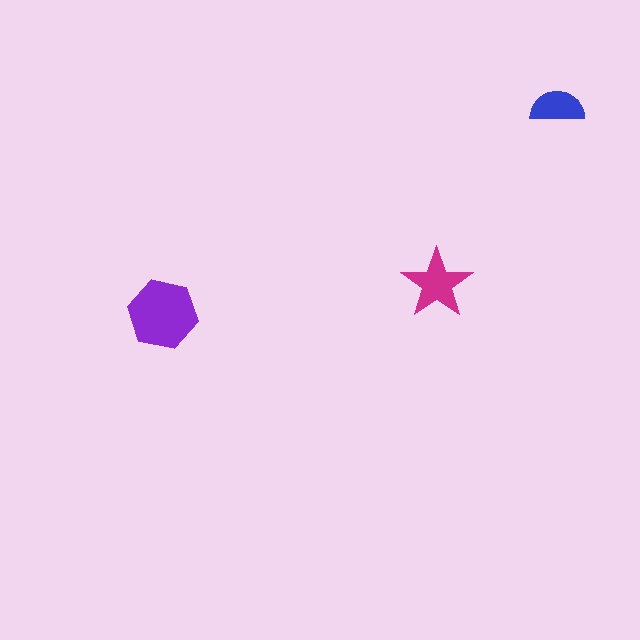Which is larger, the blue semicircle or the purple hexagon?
The purple hexagon.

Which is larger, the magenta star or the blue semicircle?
The magenta star.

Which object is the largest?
The purple hexagon.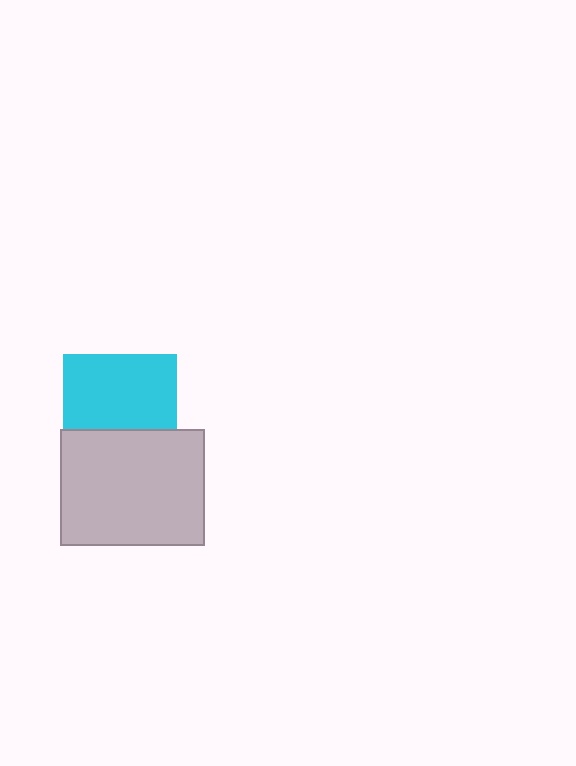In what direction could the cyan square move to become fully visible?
The cyan square could move up. That would shift it out from behind the light gray rectangle entirely.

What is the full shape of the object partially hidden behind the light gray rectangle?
The partially hidden object is a cyan square.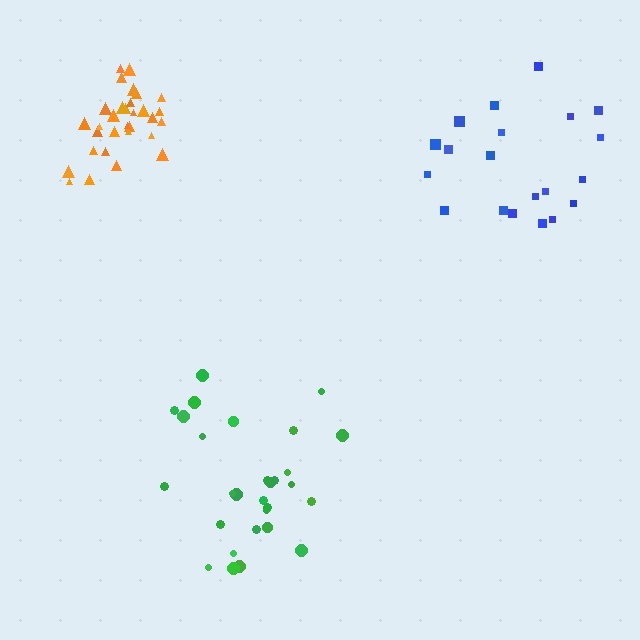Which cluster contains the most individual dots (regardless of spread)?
Orange (31).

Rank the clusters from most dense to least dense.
orange, green, blue.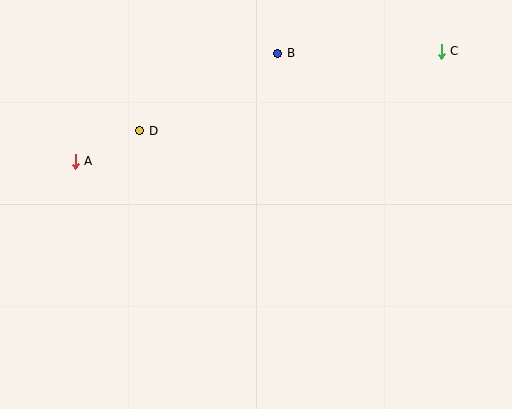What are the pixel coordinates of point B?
Point B is at (278, 53).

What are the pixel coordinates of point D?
Point D is at (140, 131).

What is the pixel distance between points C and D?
The distance between C and D is 312 pixels.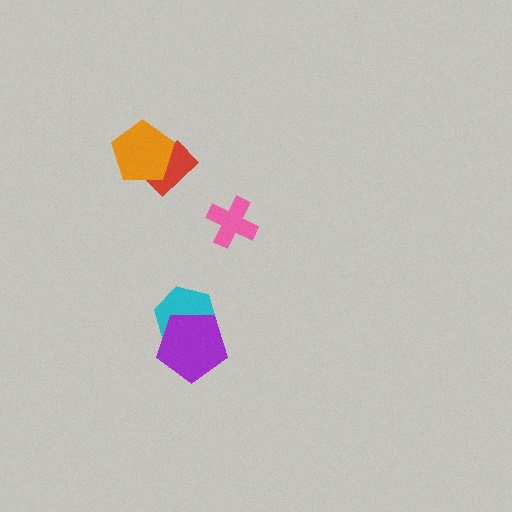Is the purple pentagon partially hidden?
No, no other shape covers it.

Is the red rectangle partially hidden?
Yes, it is partially covered by another shape.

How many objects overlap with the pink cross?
0 objects overlap with the pink cross.